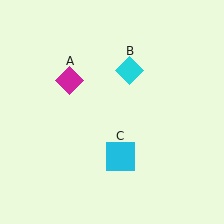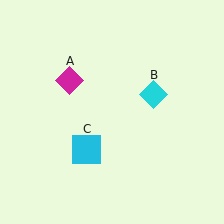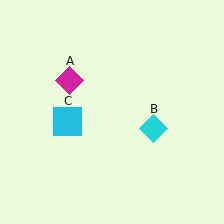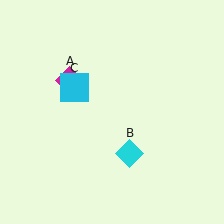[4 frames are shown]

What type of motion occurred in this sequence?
The cyan diamond (object B), cyan square (object C) rotated clockwise around the center of the scene.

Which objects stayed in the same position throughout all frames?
Magenta diamond (object A) remained stationary.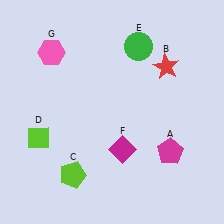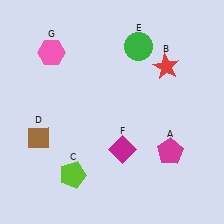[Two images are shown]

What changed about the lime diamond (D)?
In Image 1, D is lime. In Image 2, it changed to brown.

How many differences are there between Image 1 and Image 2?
There is 1 difference between the two images.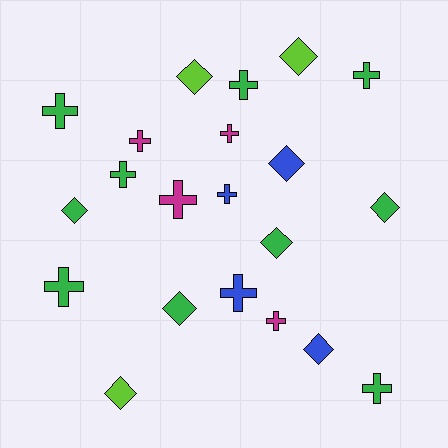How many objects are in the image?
There are 21 objects.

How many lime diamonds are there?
There are 3 lime diamonds.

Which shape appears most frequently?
Cross, with 12 objects.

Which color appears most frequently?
Green, with 10 objects.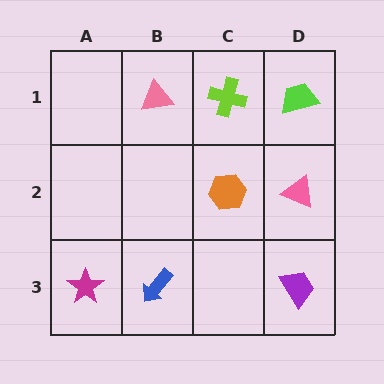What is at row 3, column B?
A blue arrow.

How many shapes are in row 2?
2 shapes.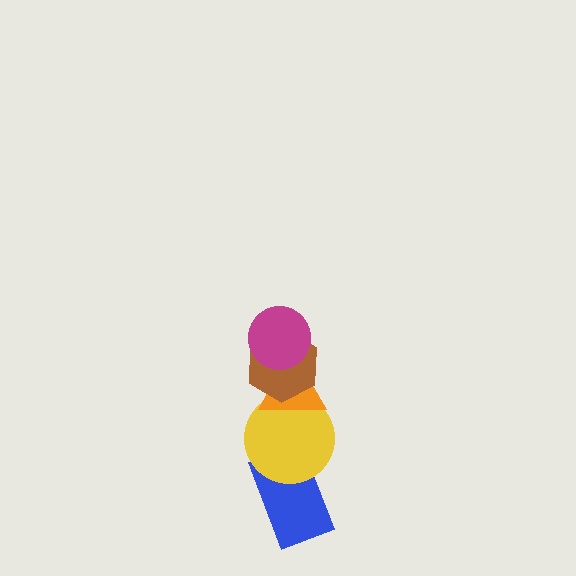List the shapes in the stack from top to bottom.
From top to bottom: the magenta circle, the brown hexagon, the orange triangle, the yellow circle, the blue rectangle.